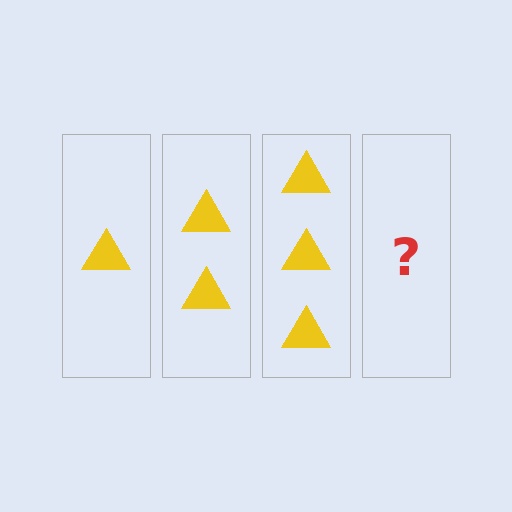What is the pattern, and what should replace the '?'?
The pattern is that each step adds one more triangle. The '?' should be 4 triangles.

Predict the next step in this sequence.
The next step is 4 triangles.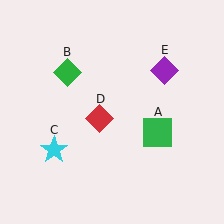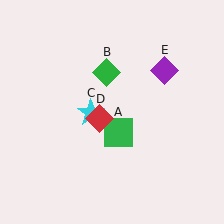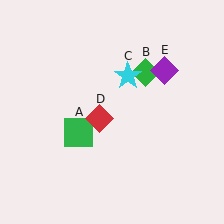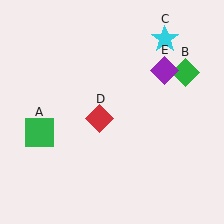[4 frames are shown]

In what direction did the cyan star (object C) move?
The cyan star (object C) moved up and to the right.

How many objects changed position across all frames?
3 objects changed position: green square (object A), green diamond (object B), cyan star (object C).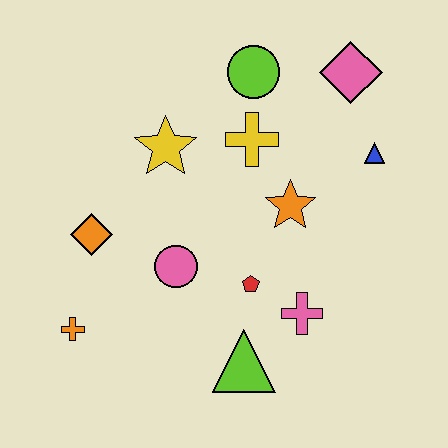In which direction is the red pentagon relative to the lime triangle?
The red pentagon is above the lime triangle.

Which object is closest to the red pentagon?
The pink cross is closest to the red pentagon.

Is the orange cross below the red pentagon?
Yes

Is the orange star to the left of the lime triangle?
No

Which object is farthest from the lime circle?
The orange cross is farthest from the lime circle.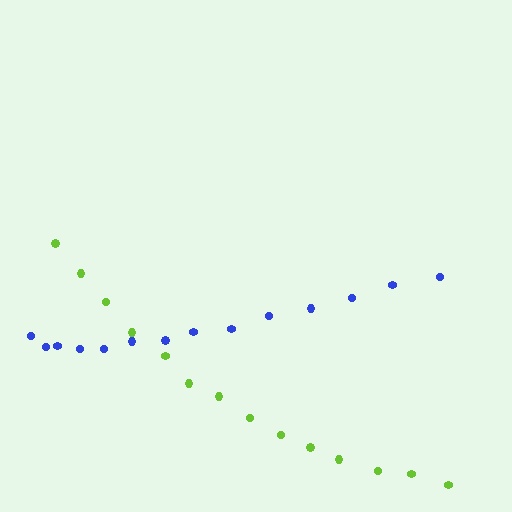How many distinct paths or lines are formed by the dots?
There are 2 distinct paths.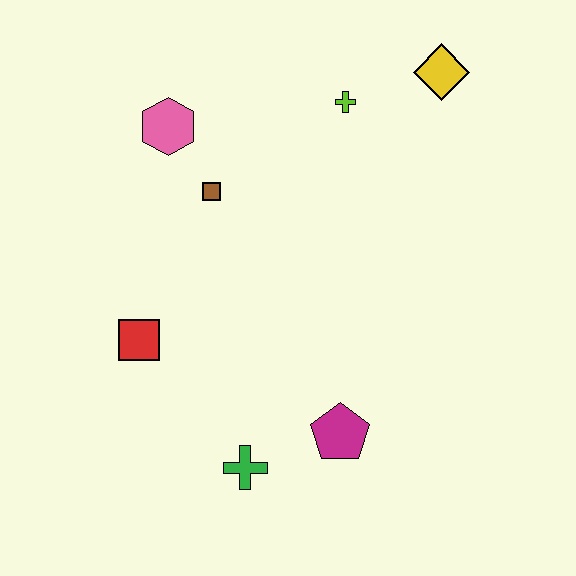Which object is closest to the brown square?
The pink hexagon is closest to the brown square.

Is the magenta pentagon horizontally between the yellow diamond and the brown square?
Yes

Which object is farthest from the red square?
The yellow diamond is farthest from the red square.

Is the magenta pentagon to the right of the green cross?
Yes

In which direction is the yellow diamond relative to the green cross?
The yellow diamond is above the green cross.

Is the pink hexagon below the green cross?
No